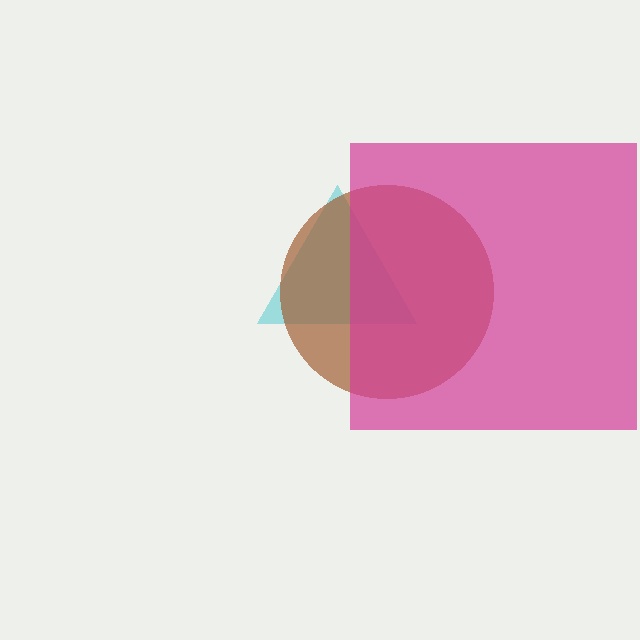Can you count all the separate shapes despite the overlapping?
Yes, there are 3 separate shapes.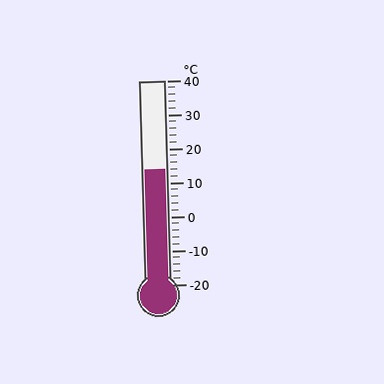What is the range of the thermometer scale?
The thermometer scale ranges from -20°C to 40°C.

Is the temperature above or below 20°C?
The temperature is below 20°C.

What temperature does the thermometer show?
The thermometer shows approximately 14°C.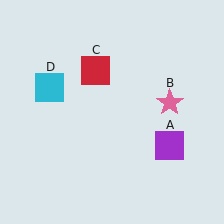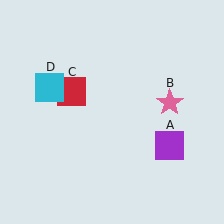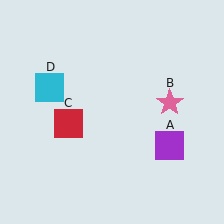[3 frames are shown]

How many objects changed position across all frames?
1 object changed position: red square (object C).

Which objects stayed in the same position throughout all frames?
Purple square (object A) and pink star (object B) and cyan square (object D) remained stationary.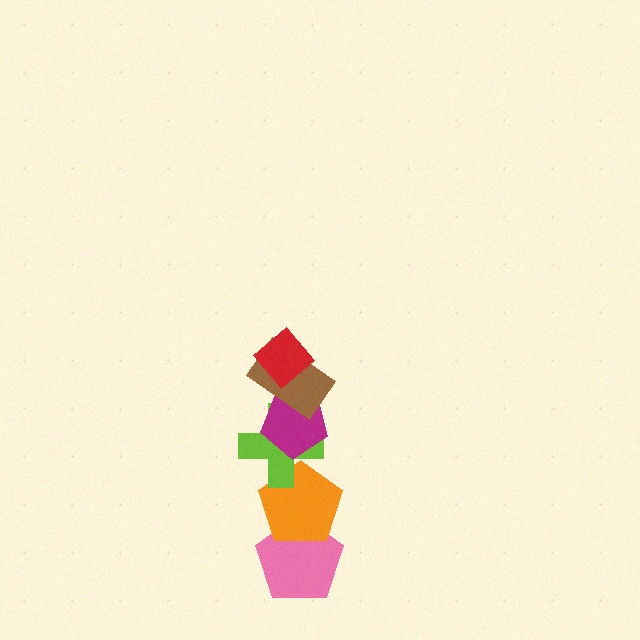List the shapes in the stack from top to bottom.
From top to bottom: the red diamond, the brown rectangle, the magenta pentagon, the lime cross, the orange pentagon, the pink pentagon.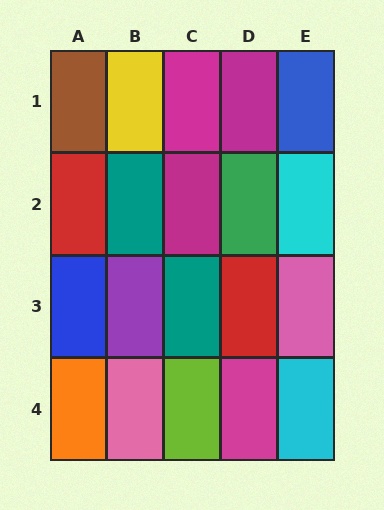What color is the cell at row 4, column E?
Cyan.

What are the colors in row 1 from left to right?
Brown, yellow, magenta, magenta, blue.